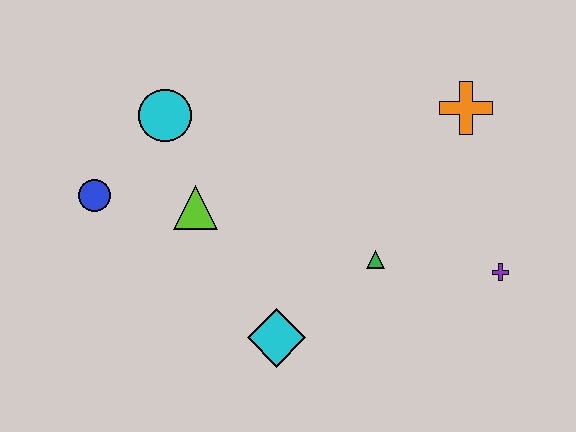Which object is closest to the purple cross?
The green triangle is closest to the purple cross.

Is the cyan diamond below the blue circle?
Yes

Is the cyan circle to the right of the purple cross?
No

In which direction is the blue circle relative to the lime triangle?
The blue circle is to the left of the lime triangle.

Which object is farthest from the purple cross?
The blue circle is farthest from the purple cross.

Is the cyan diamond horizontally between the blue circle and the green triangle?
Yes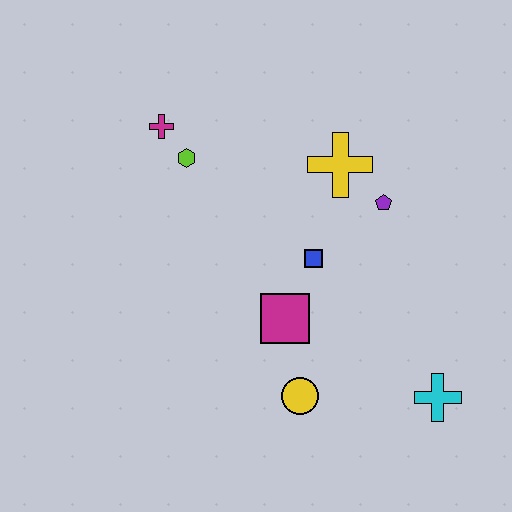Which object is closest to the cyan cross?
The yellow circle is closest to the cyan cross.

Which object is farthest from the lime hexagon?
The cyan cross is farthest from the lime hexagon.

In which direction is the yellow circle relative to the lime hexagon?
The yellow circle is below the lime hexagon.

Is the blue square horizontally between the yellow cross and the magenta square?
Yes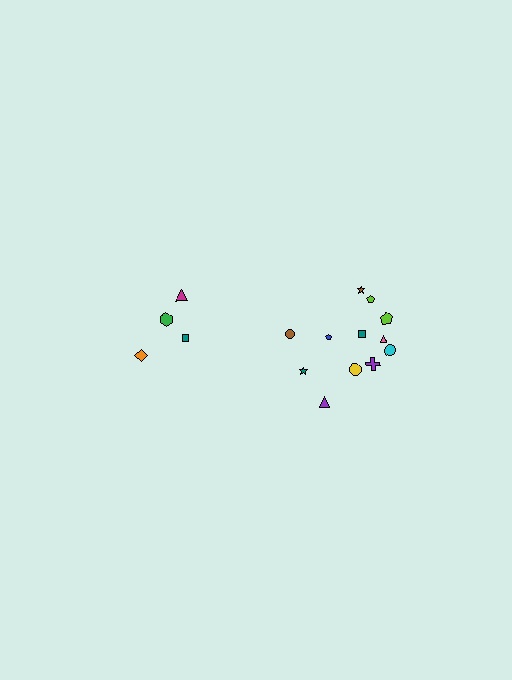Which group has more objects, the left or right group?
The right group.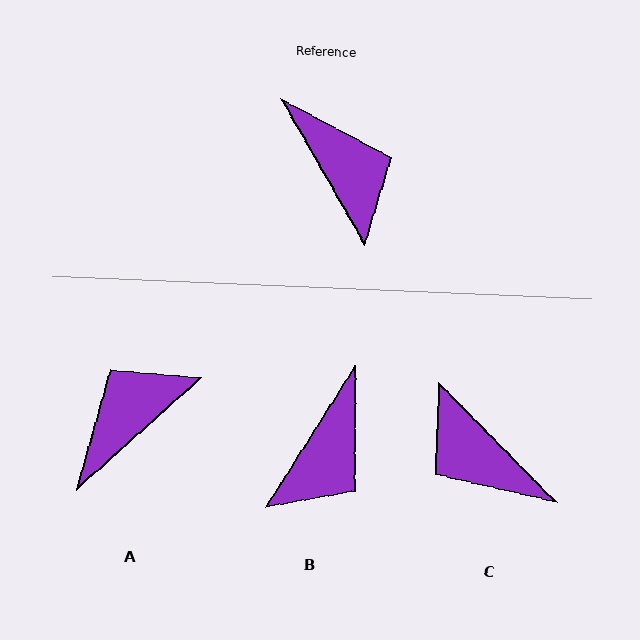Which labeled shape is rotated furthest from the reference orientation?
C, about 165 degrees away.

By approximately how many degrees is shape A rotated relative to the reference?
Approximately 102 degrees counter-clockwise.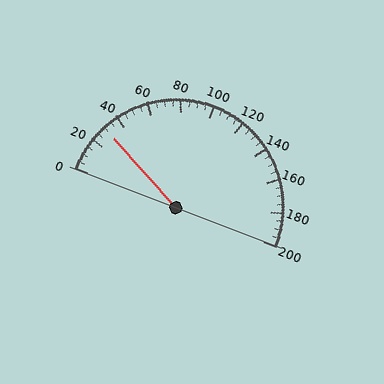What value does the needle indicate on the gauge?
The needle indicates approximately 30.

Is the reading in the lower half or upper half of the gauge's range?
The reading is in the lower half of the range (0 to 200).